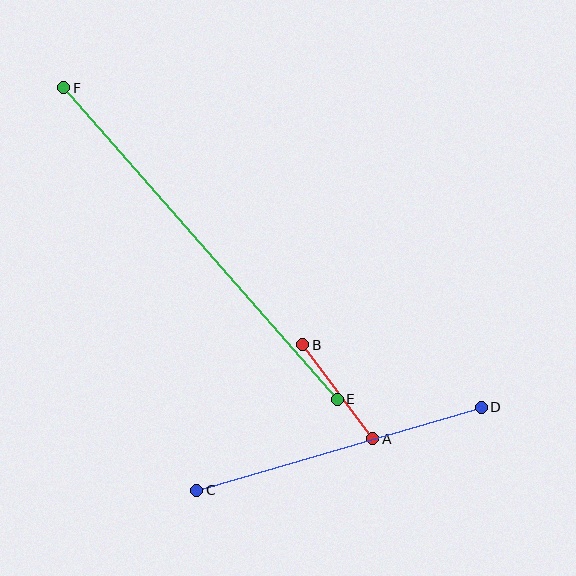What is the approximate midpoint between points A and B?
The midpoint is at approximately (338, 392) pixels.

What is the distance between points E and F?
The distance is approximately 414 pixels.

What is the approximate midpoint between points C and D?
The midpoint is at approximately (339, 449) pixels.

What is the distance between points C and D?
The distance is approximately 296 pixels.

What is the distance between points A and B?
The distance is approximately 117 pixels.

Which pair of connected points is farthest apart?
Points E and F are farthest apart.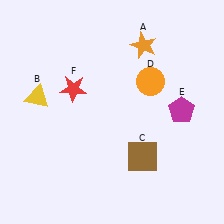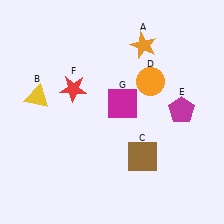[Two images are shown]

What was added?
A magenta square (G) was added in Image 2.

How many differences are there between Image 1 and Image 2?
There is 1 difference between the two images.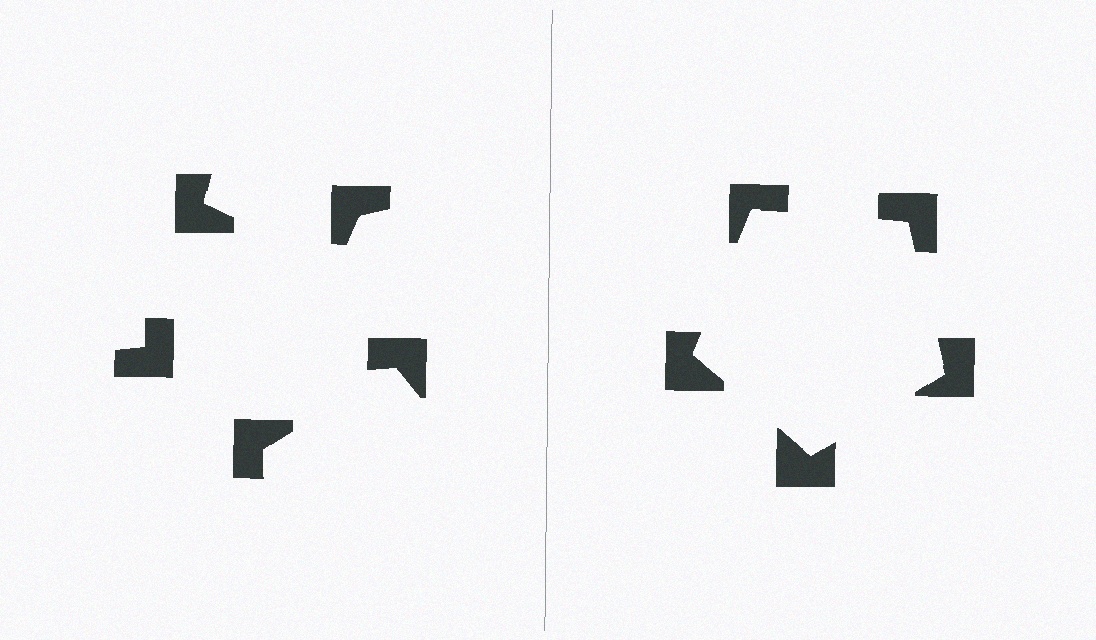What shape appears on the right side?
An illusory pentagon.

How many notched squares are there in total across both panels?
10 — 5 on each side.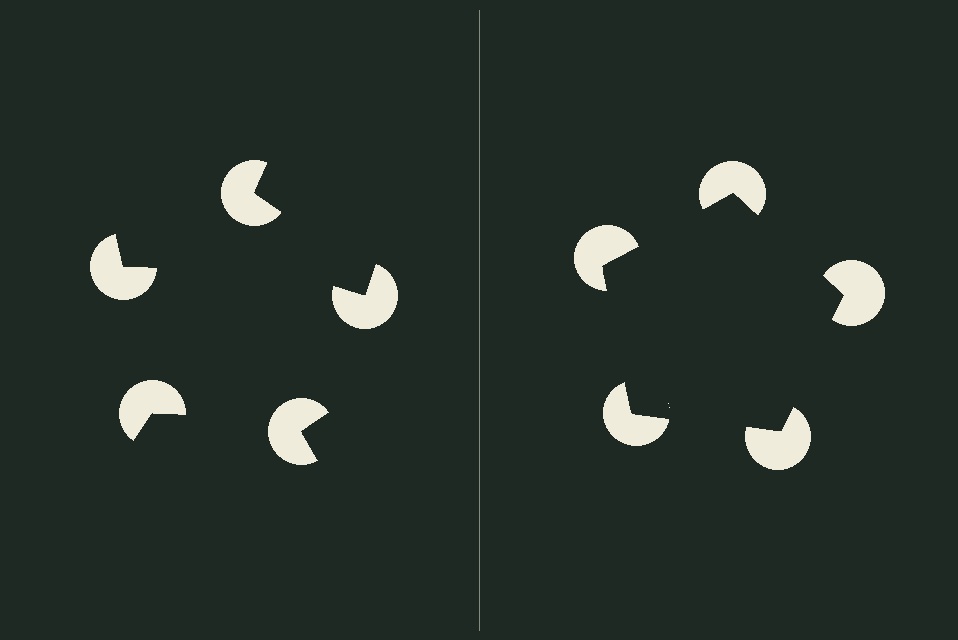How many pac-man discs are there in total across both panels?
10 — 5 on each side.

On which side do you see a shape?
An illusory pentagon appears on the right side. On the left side the wedge cuts are rotated, so no coherent shape forms.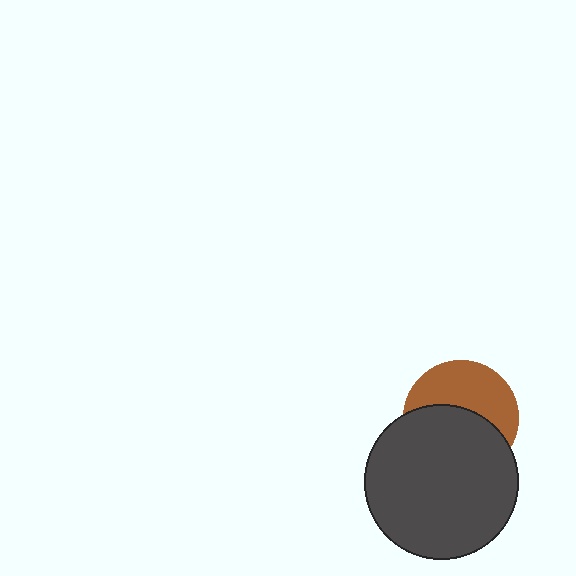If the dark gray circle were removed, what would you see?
You would see the complete brown circle.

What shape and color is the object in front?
The object in front is a dark gray circle.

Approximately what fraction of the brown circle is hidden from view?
Roughly 53% of the brown circle is hidden behind the dark gray circle.